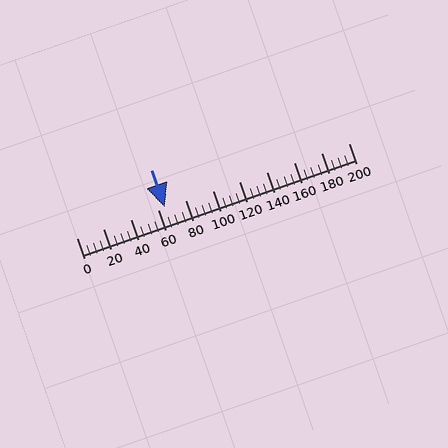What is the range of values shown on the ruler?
The ruler shows values from 0 to 200.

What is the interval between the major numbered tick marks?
The major tick marks are spaced 20 units apart.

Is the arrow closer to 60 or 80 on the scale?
The arrow is closer to 60.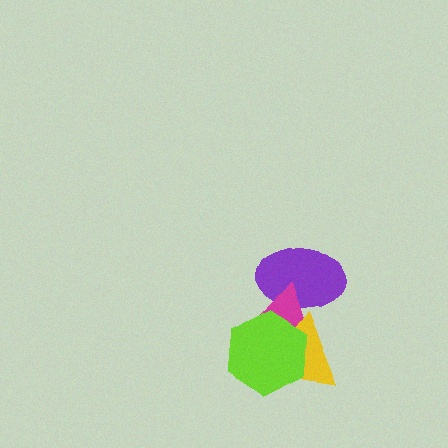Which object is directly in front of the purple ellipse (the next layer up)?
The magenta triangle is directly in front of the purple ellipse.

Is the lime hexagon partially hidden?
No, no other shape covers it.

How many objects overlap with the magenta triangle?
3 objects overlap with the magenta triangle.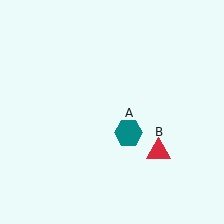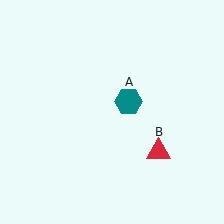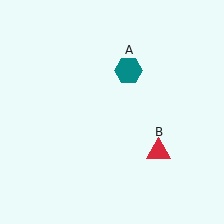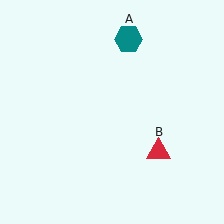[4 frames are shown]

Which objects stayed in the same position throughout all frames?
Red triangle (object B) remained stationary.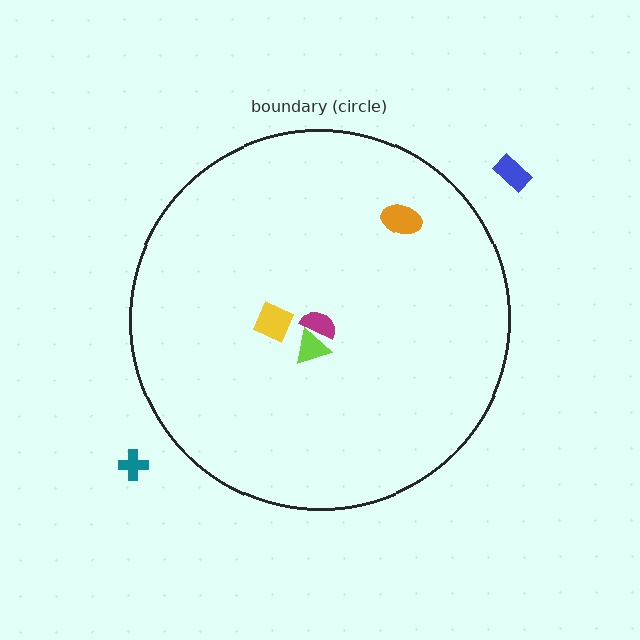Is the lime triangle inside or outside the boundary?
Inside.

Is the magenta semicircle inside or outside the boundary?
Inside.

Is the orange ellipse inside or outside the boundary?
Inside.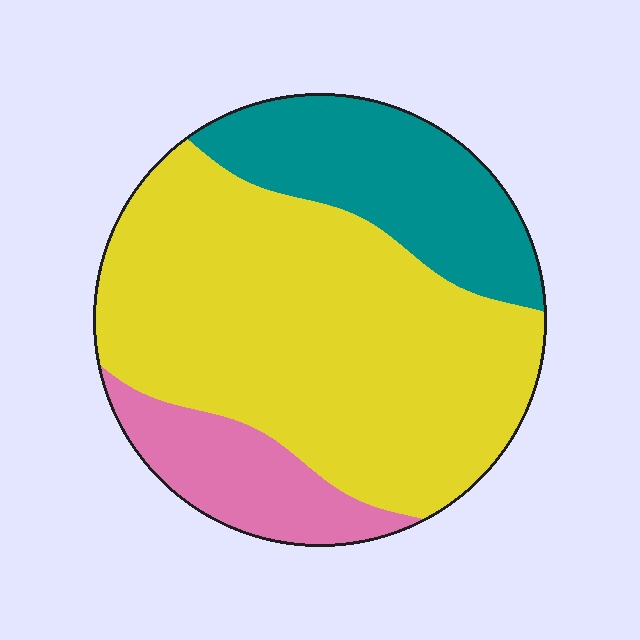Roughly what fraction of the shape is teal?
Teal takes up about one quarter (1/4) of the shape.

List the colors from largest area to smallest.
From largest to smallest: yellow, teal, pink.